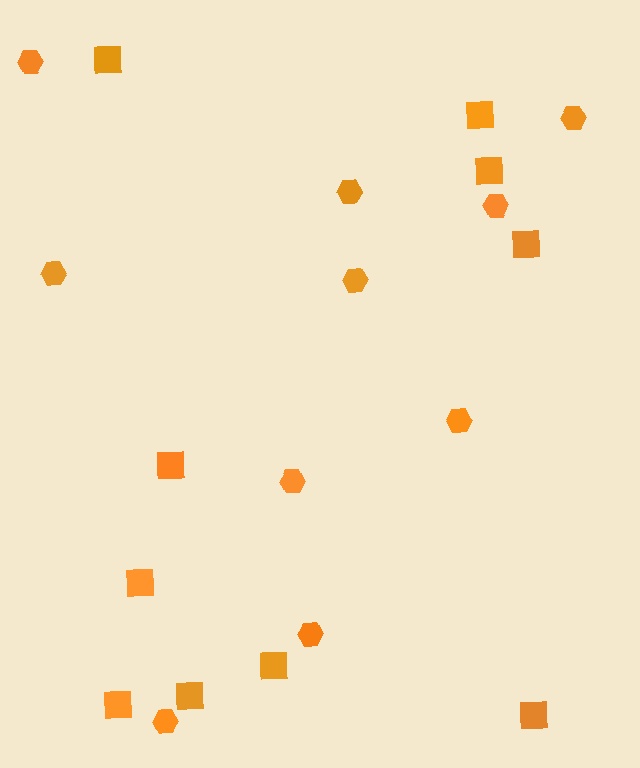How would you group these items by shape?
There are 2 groups: one group of squares (10) and one group of hexagons (10).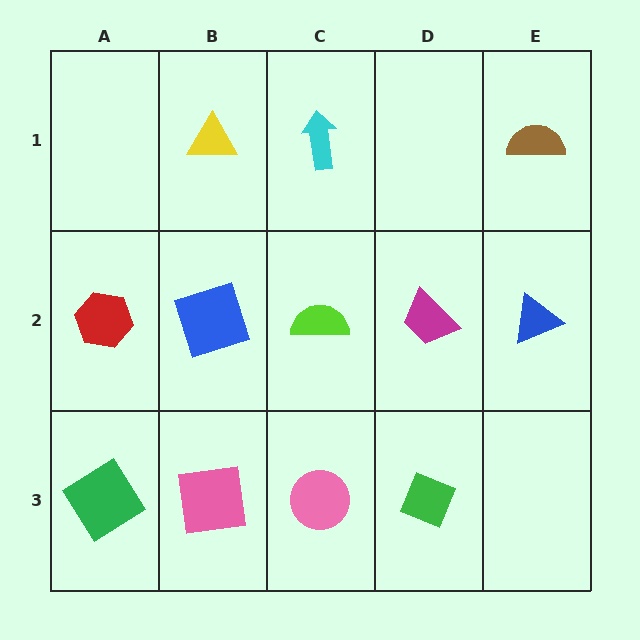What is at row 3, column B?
A pink square.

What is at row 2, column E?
A blue triangle.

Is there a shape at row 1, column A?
No, that cell is empty.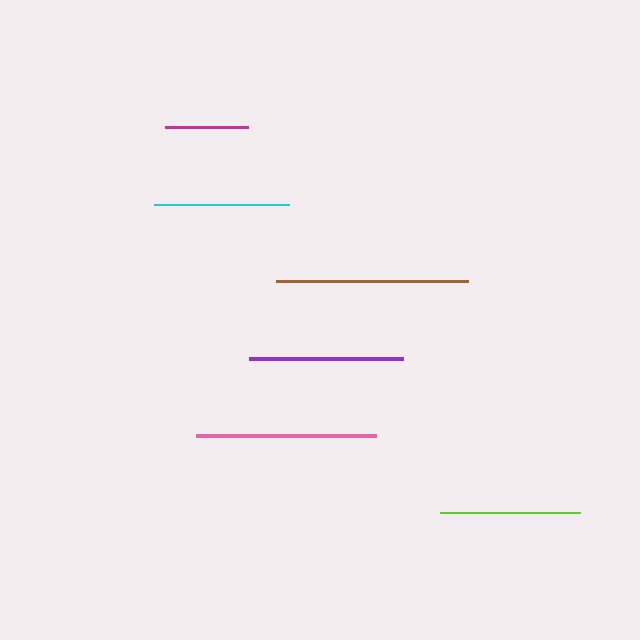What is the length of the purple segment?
The purple segment is approximately 154 pixels long.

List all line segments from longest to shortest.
From longest to shortest: brown, pink, purple, lime, cyan, magenta.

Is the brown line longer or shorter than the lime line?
The brown line is longer than the lime line.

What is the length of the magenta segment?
The magenta segment is approximately 83 pixels long.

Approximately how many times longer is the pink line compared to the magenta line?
The pink line is approximately 2.2 times the length of the magenta line.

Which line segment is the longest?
The brown line is the longest at approximately 192 pixels.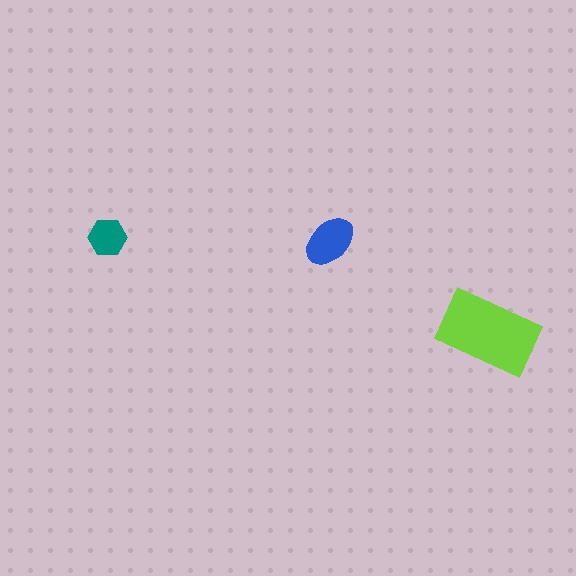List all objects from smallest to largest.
The teal hexagon, the blue ellipse, the lime rectangle.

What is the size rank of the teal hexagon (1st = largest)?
3rd.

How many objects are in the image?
There are 3 objects in the image.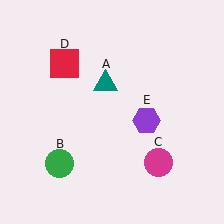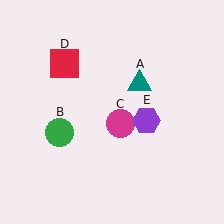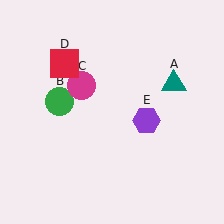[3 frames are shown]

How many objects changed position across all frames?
3 objects changed position: teal triangle (object A), green circle (object B), magenta circle (object C).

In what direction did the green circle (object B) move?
The green circle (object B) moved up.